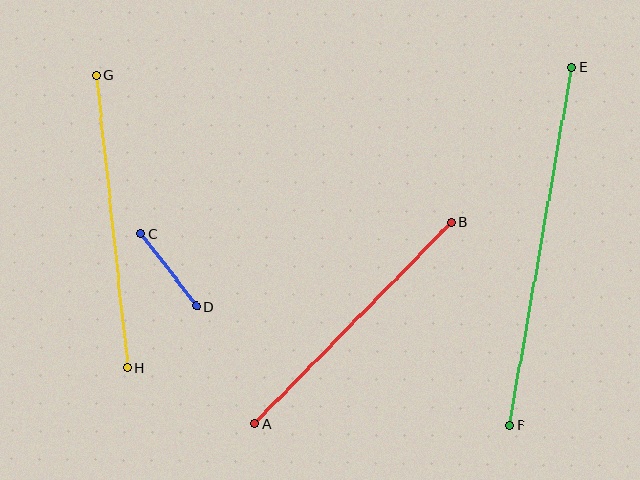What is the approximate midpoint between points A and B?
The midpoint is at approximately (353, 323) pixels.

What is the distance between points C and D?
The distance is approximately 91 pixels.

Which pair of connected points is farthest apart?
Points E and F are farthest apart.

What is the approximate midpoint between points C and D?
The midpoint is at approximately (168, 270) pixels.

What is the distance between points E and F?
The distance is approximately 364 pixels.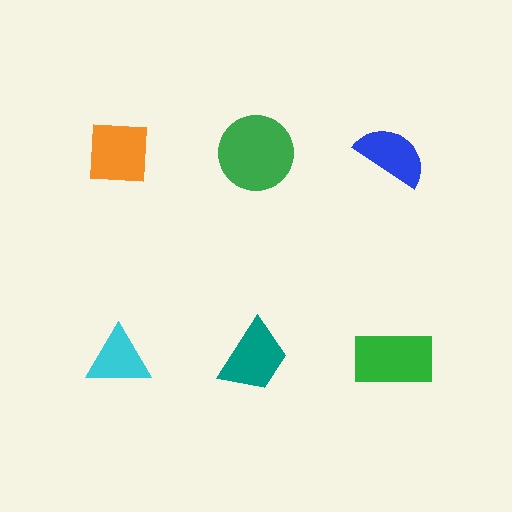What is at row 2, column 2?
A teal trapezoid.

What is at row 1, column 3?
A blue semicircle.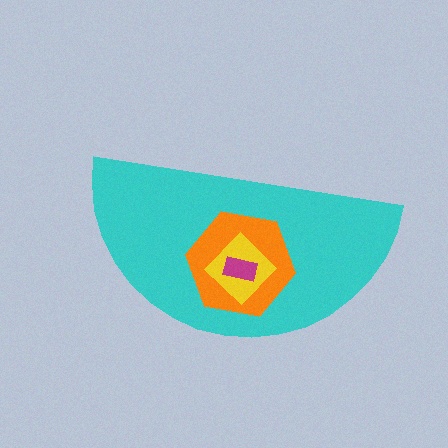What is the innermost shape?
The magenta rectangle.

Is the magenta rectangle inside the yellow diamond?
Yes.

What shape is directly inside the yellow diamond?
The magenta rectangle.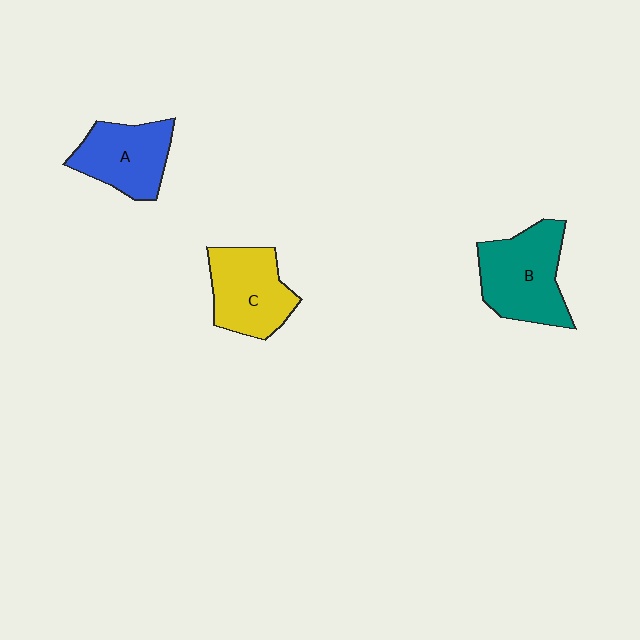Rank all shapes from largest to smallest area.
From largest to smallest: B (teal), C (yellow), A (blue).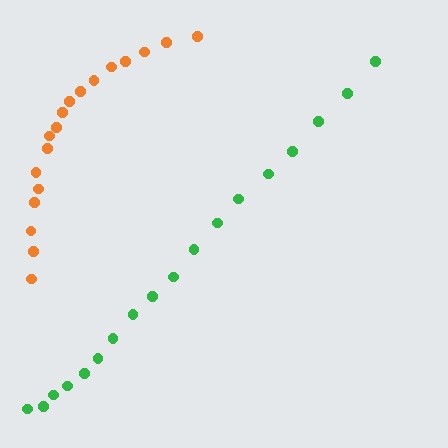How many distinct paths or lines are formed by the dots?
There are 2 distinct paths.